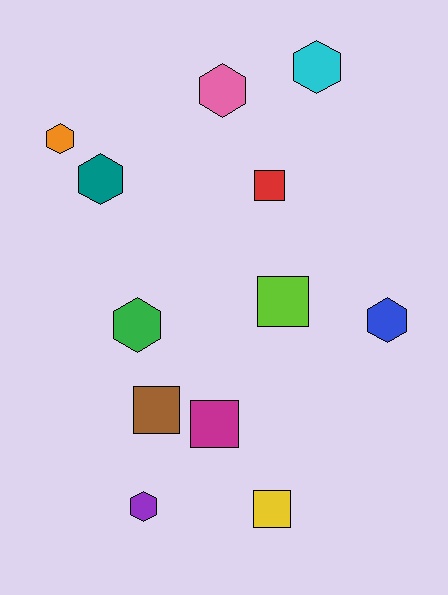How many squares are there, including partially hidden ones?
There are 5 squares.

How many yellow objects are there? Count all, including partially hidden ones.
There is 1 yellow object.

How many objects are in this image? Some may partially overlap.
There are 12 objects.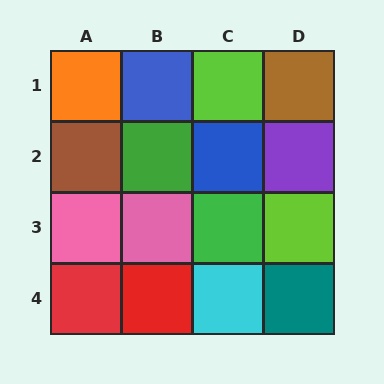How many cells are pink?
2 cells are pink.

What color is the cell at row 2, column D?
Purple.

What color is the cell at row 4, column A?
Red.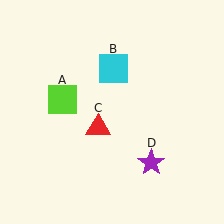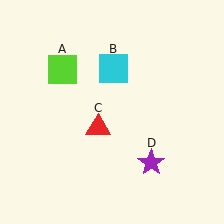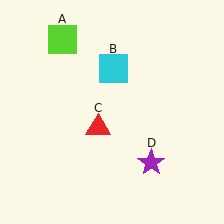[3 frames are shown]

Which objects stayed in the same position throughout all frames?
Cyan square (object B) and red triangle (object C) and purple star (object D) remained stationary.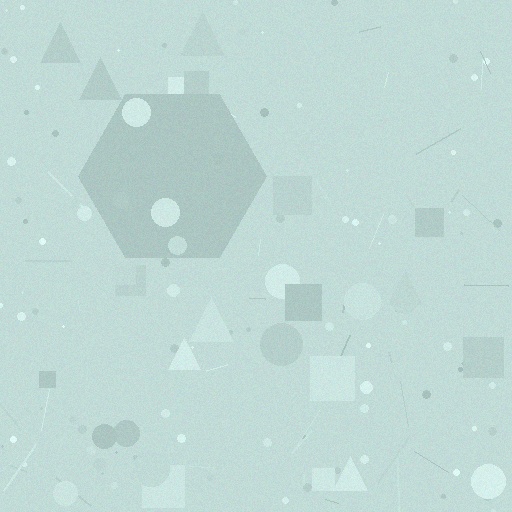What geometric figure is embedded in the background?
A hexagon is embedded in the background.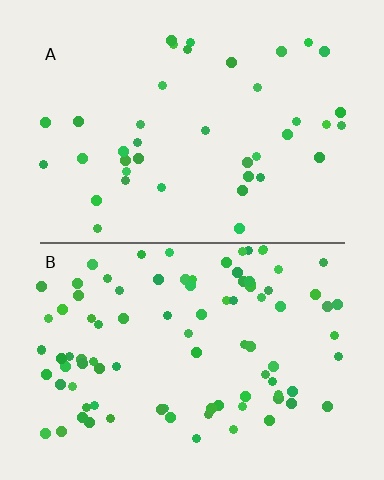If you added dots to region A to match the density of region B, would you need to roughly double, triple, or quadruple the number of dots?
Approximately double.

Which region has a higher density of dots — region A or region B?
B (the bottom).